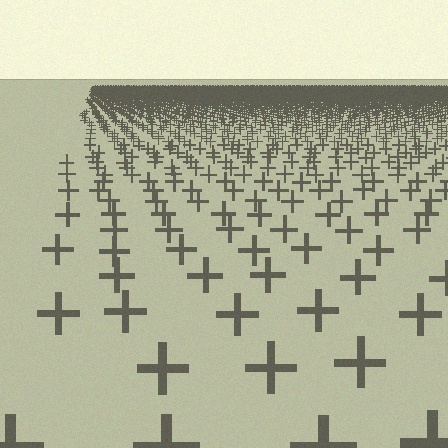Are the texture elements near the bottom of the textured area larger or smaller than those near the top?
Larger. Near the bottom, elements are closer to the viewer and appear at a bigger on-screen size.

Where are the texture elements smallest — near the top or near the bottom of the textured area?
Near the top.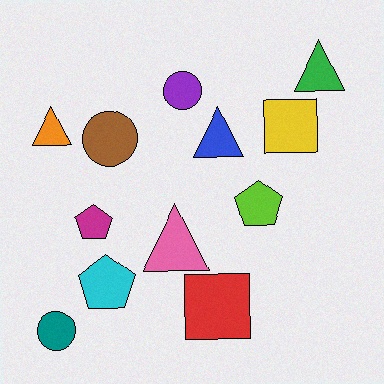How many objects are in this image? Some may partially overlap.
There are 12 objects.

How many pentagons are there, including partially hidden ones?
There are 3 pentagons.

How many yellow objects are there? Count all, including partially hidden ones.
There is 1 yellow object.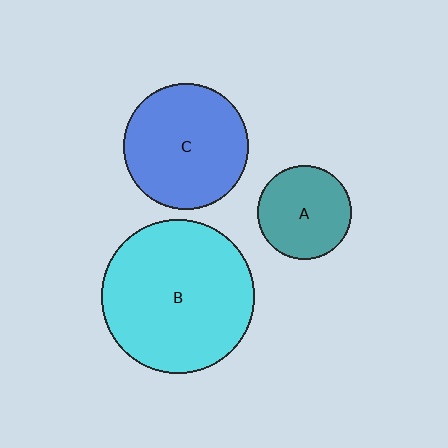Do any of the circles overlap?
No, none of the circles overlap.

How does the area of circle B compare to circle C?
Approximately 1.5 times.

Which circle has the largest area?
Circle B (cyan).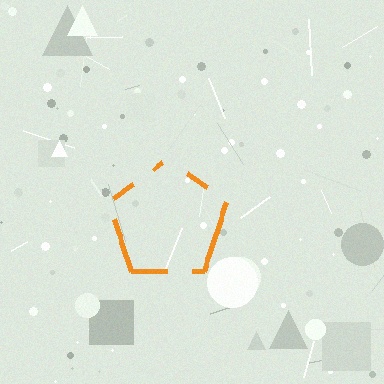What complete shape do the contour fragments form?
The contour fragments form a pentagon.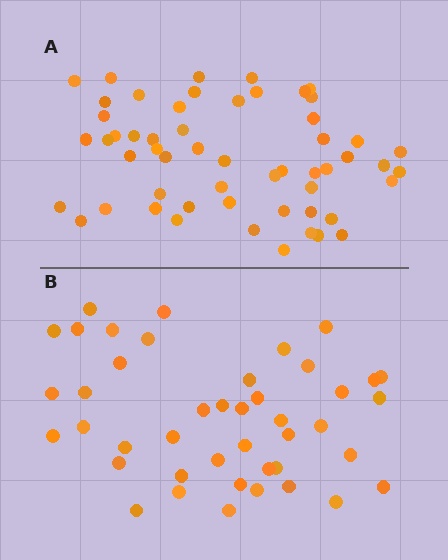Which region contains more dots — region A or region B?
Region A (the top region) has more dots.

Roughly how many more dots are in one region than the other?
Region A has roughly 12 or so more dots than region B.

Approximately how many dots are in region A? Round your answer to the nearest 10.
About 60 dots. (The exact count is 55, which rounds to 60.)